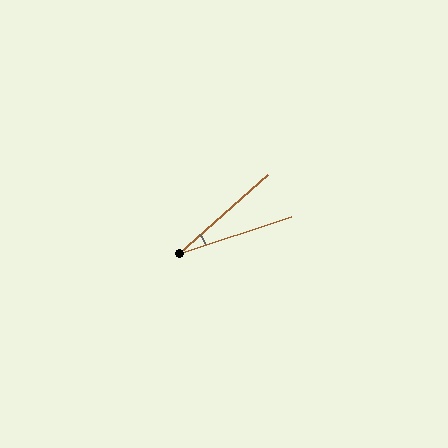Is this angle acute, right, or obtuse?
It is acute.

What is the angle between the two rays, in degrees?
Approximately 23 degrees.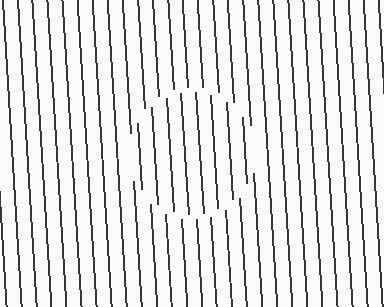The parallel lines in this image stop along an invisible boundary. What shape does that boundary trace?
An illusory circle. The interior of the shape contains the same grating, shifted by half a period — the contour is defined by the phase discontinuity where line-ends from the inner and outer gratings abut.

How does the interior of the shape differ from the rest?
The interior of the shape contains the same grating, shifted by half a period — the contour is defined by the phase discontinuity where line-ends from the inner and outer gratings abut.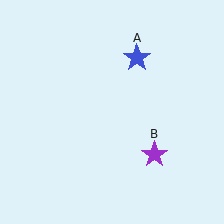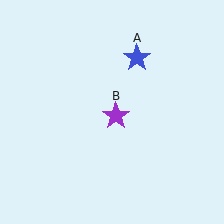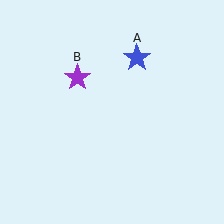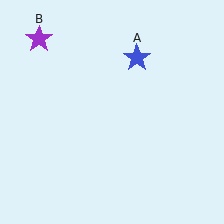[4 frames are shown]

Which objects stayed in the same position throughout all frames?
Blue star (object A) remained stationary.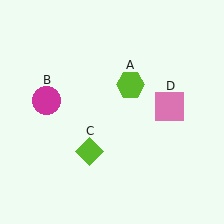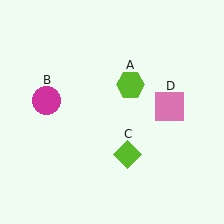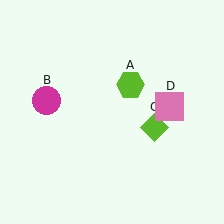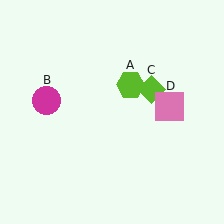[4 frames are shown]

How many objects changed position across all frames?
1 object changed position: lime diamond (object C).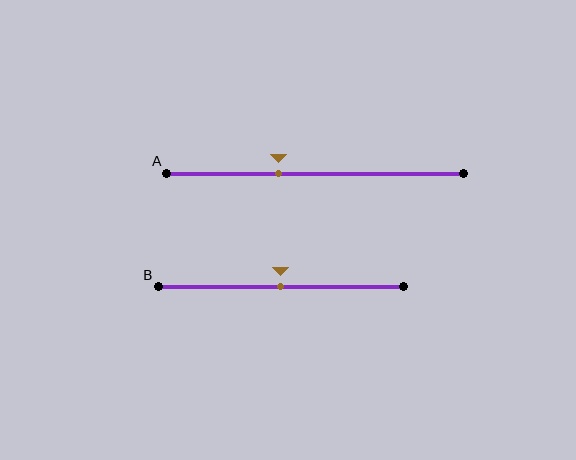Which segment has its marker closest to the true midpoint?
Segment B has its marker closest to the true midpoint.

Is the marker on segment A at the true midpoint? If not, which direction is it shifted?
No, the marker on segment A is shifted to the left by about 12% of the segment length.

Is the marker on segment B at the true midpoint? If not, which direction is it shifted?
Yes, the marker on segment B is at the true midpoint.